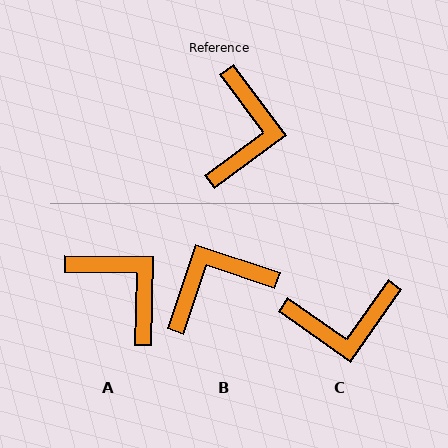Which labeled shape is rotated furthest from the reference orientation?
B, about 125 degrees away.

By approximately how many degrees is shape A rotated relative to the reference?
Approximately 52 degrees counter-clockwise.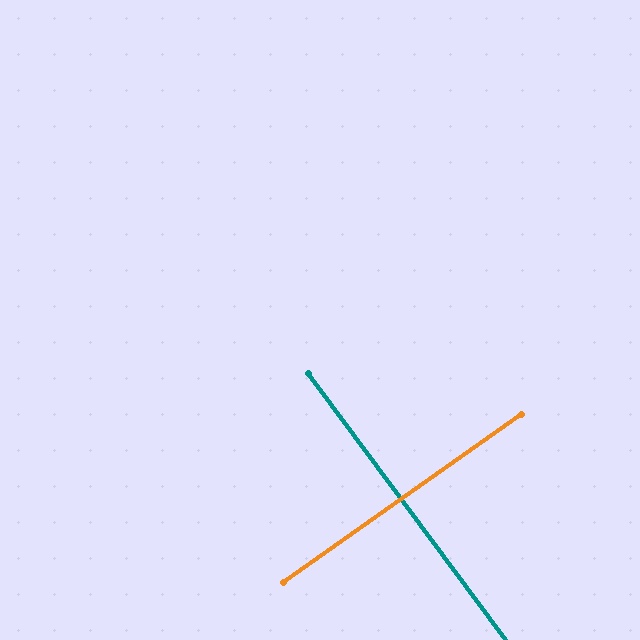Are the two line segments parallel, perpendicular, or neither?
Perpendicular — they meet at approximately 89°.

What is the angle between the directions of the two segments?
Approximately 89 degrees.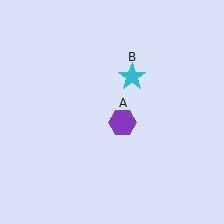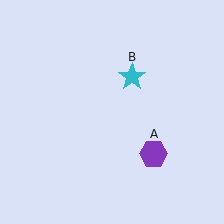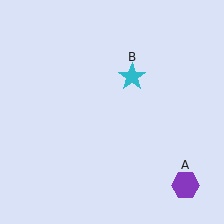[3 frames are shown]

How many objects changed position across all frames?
1 object changed position: purple hexagon (object A).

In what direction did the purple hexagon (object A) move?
The purple hexagon (object A) moved down and to the right.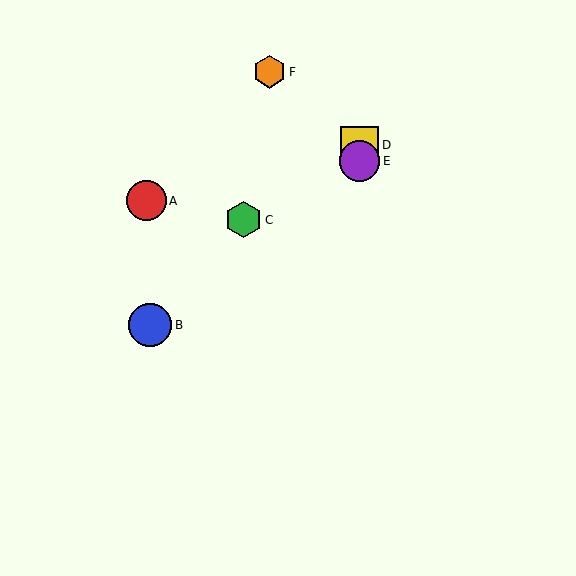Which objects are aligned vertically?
Objects D, E are aligned vertically.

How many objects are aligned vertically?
2 objects (D, E) are aligned vertically.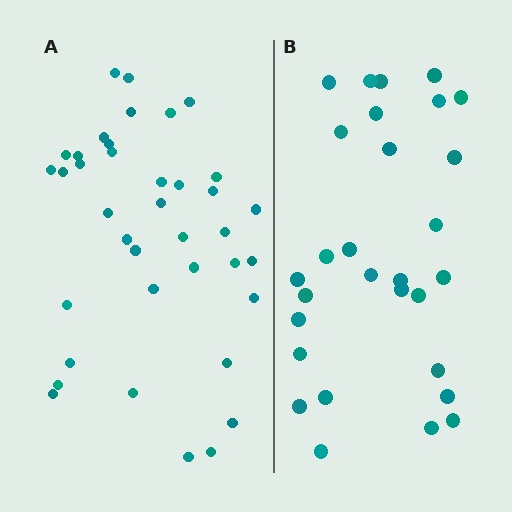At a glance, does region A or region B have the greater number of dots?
Region A (the left region) has more dots.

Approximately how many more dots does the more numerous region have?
Region A has roughly 8 or so more dots than region B.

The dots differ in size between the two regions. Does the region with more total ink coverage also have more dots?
No. Region B has more total ink coverage because its dots are larger, but region A actually contains more individual dots. Total area can be misleading — the number of items is what matters here.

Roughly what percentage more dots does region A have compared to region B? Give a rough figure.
About 30% more.